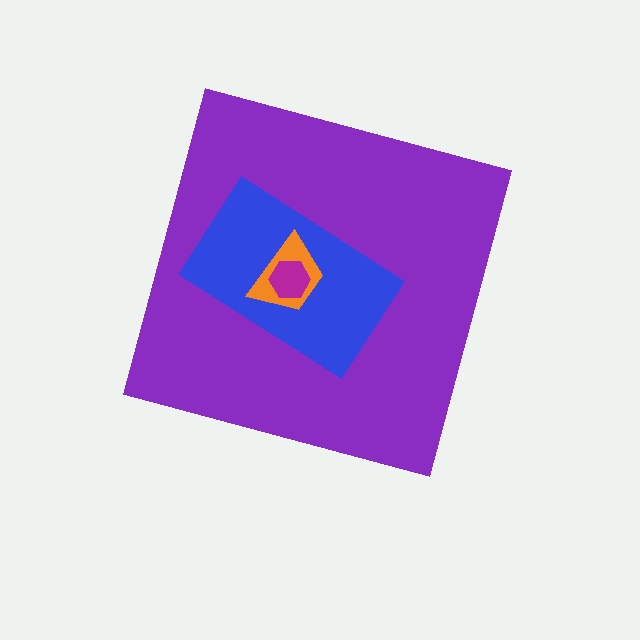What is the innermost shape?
The magenta hexagon.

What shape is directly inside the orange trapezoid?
The magenta hexagon.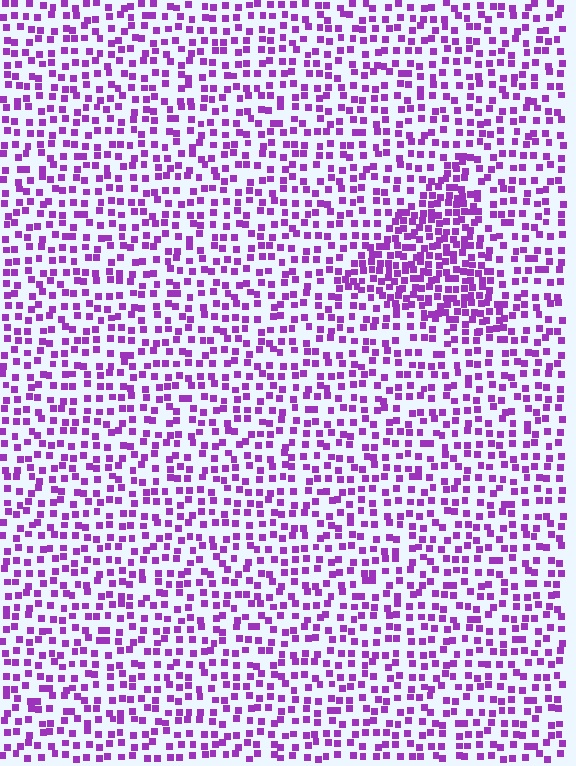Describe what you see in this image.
The image contains small purple elements arranged at two different densities. A triangle-shaped region is visible where the elements are more densely packed than the surrounding area.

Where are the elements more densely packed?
The elements are more densely packed inside the triangle boundary.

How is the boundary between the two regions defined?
The boundary is defined by a change in element density (approximately 1.9x ratio). All elements are the same color, size, and shape.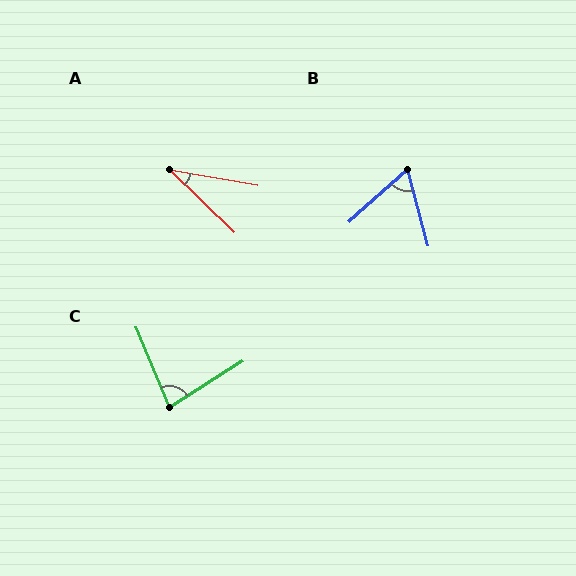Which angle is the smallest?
A, at approximately 34 degrees.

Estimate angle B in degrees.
Approximately 63 degrees.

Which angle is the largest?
C, at approximately 80 degrees.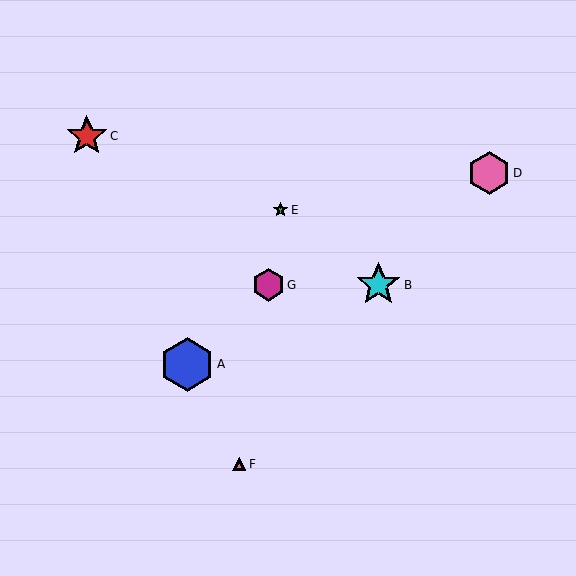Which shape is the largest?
The blue hexagon (labeled A) is the largest.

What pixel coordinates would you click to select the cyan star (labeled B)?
Click at (378, 285) to select the cyan star B.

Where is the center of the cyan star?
The center of the cyan star is at (378, 285).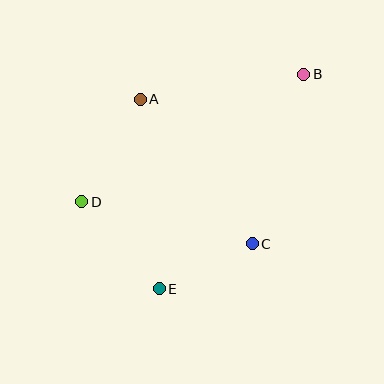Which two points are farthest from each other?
Points B and E are farthest from each other.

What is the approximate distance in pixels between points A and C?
The distance between A and C is approximately 183 pixels.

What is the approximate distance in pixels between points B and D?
The distance between B and D is approximately 256 pixels.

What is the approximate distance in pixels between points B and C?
The distance between B and C is approximately 177 pixels.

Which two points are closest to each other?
Points C and E are closest to each other.